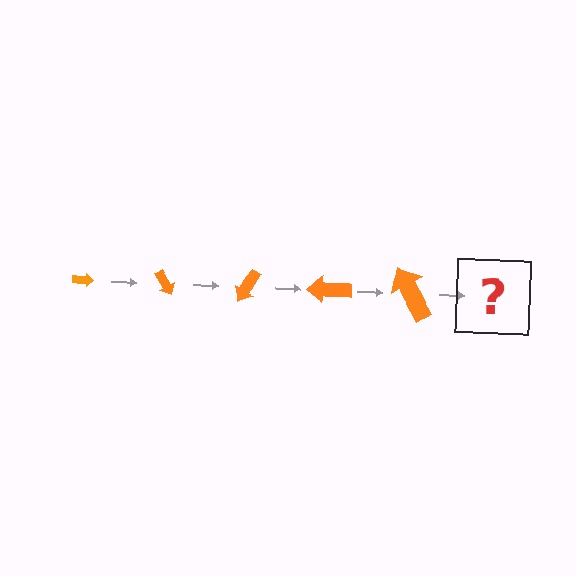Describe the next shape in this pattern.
It should be an arrow, larger than the previous one and rotated 300 degrees from the start.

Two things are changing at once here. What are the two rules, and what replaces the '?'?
The two rules are that the arrow grows larger each step and it rotates 60 degrees each step. The '?' should be an arrow, larger than the previous one and rotated 300 degrees from the start.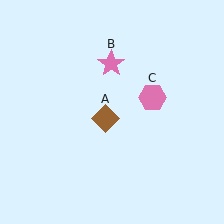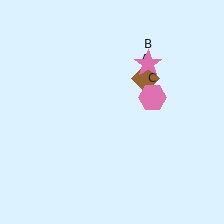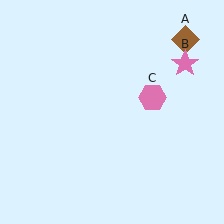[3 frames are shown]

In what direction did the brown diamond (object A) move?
The brown diamond (object A) moved up and to the right.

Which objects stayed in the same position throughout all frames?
Pink hexagon (object C) remained stationary.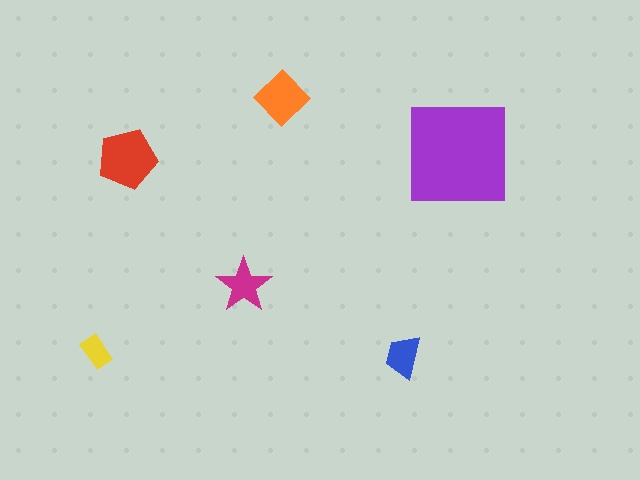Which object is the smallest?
The yellow rectangle.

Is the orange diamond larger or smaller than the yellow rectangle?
Larger.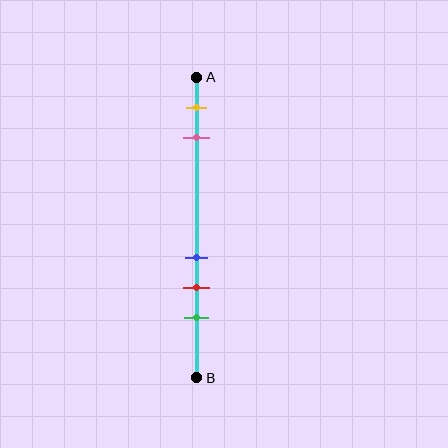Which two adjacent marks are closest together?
The blue and red marks are the closest adjacent pair.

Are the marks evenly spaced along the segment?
No, the marks are not evenly spaced.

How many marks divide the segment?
There are 5 marks dividing the segment.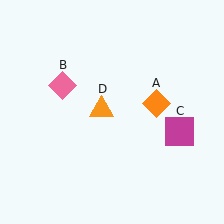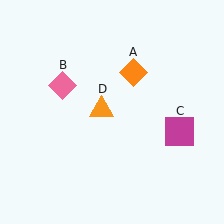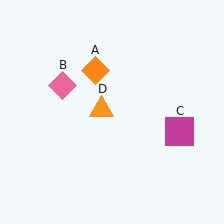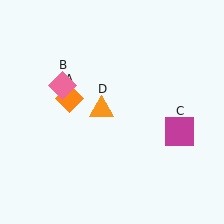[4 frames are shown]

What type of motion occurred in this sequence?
The orange diamond (object A) rotated counterclockwise around the center of the scene.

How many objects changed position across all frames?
1 object changed position: orange diamond (object A).